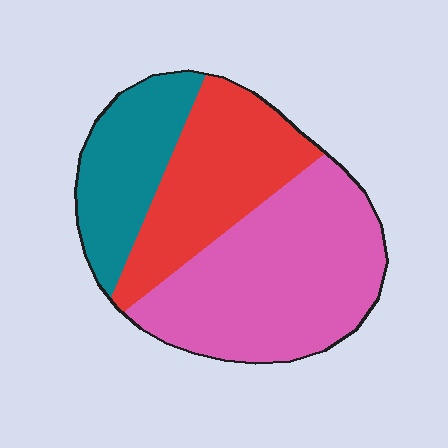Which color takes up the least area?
Teal, at roughly 20%.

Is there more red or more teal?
Red.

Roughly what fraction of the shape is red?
Red takes up about one third (1/3) of the shape.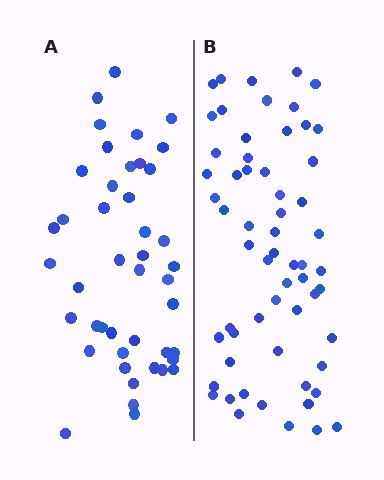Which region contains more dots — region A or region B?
Region B (the right region) has more dots.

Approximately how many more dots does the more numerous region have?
Region B has approximately 15 more dots than region A.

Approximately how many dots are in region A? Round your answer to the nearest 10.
About 40 dots. (The exact count is 44, which rounds to 40.)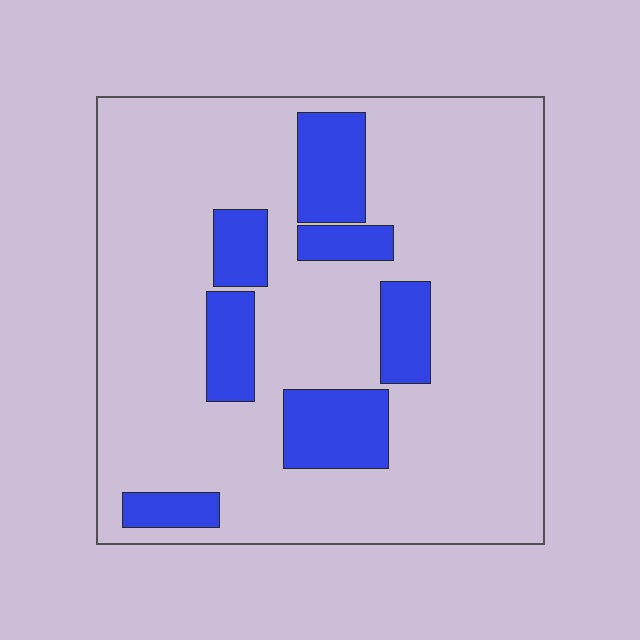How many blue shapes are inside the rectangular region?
7.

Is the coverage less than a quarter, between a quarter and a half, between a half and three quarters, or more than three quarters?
Less than a quarter.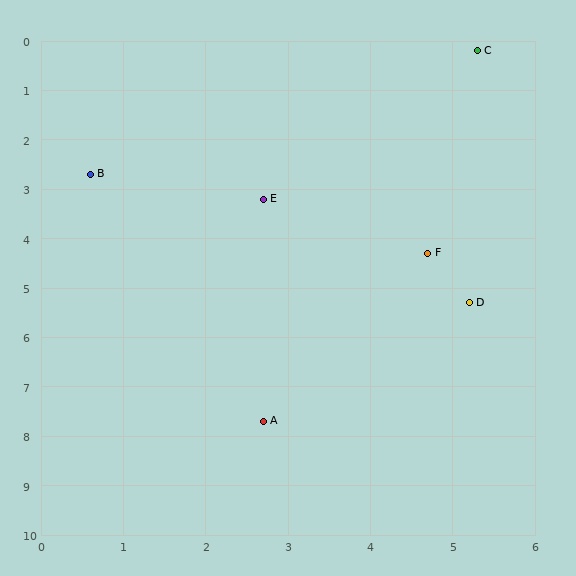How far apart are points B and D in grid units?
Points B and D are about 5.3 grid units apart.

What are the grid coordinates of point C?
Point C is at approximately (5.3, 0.2).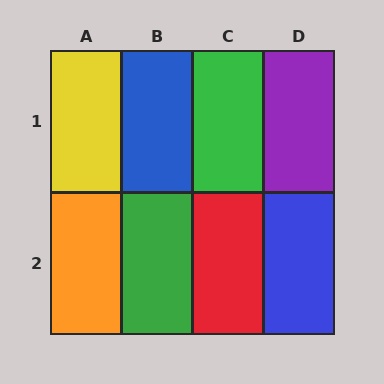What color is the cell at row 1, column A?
Yellow.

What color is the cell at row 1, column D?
Purple.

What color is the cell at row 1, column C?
Green.